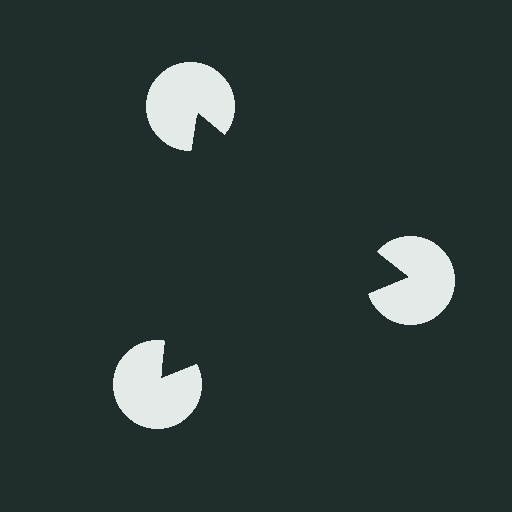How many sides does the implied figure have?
3 sides.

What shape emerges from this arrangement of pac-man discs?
An illusory triangle — its edges are inferred from the aligned wedge cuts in the pac-man discs, not physically drawn.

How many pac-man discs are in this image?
There are 3 — one at each vertex of the illusory triangle.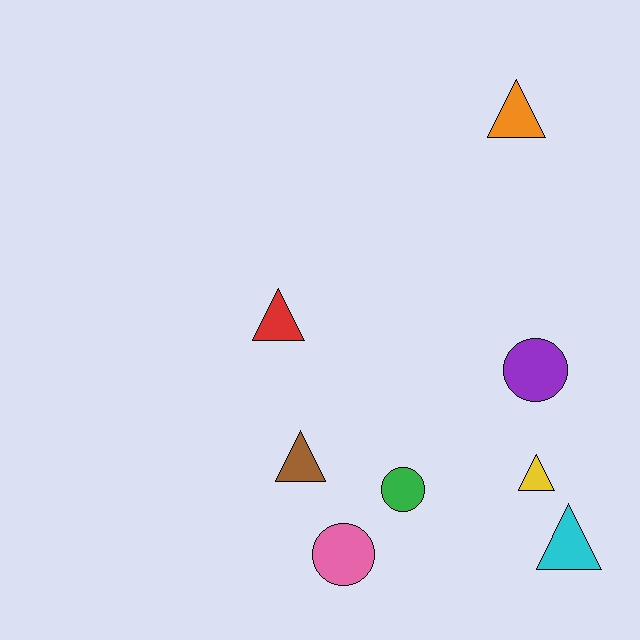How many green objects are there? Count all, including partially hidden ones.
There is 1 green object.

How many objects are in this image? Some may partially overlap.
There are 8 objects.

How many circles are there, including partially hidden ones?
There are 3 circles.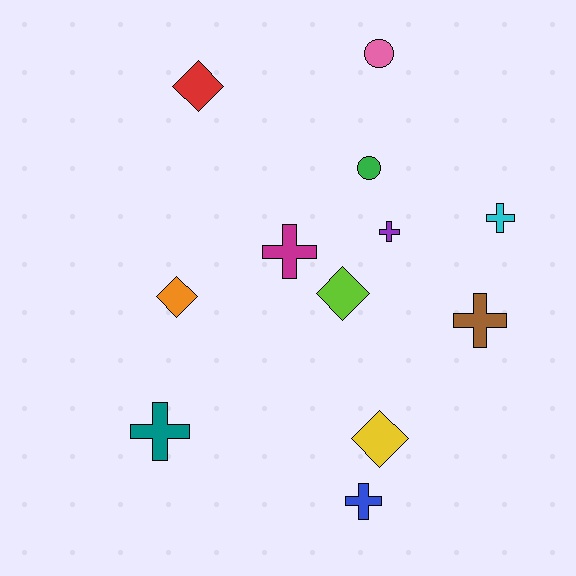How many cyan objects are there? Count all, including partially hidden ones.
There is 1 cyan object.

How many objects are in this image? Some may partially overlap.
There are 12 objects.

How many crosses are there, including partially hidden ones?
There are 6 crosses.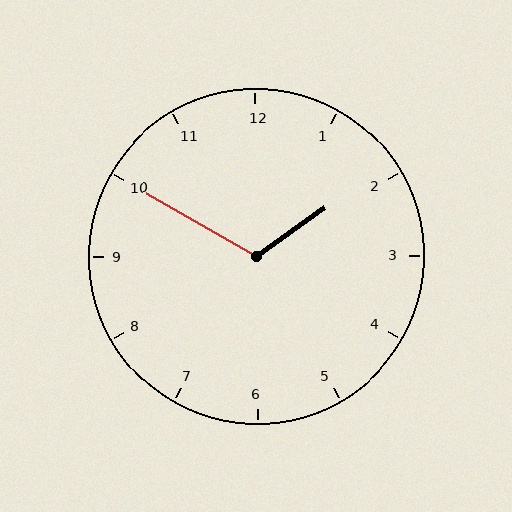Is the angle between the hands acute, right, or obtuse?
It is obtuse.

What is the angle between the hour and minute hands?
Approximately 115 degrees.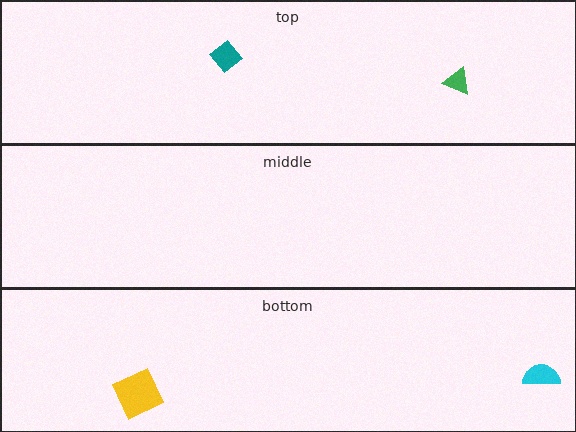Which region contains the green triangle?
The top region.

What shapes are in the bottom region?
The cyan semicircle, the yellow square.